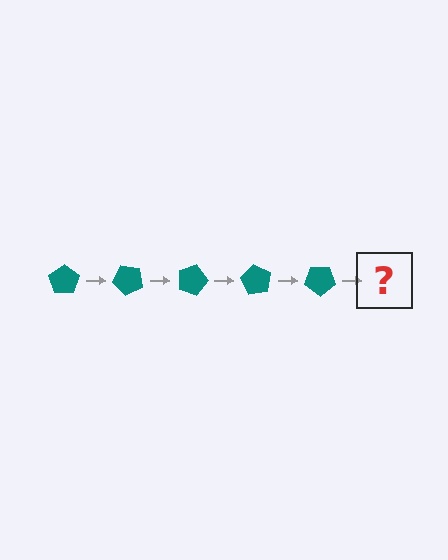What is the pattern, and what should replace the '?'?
The pattern is that the pentagon rotates 45 degrees each step. The '?' should be a teal pentagon rotated 225 degrees.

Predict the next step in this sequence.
The next step is a teal pentagon rotated 225 degrees.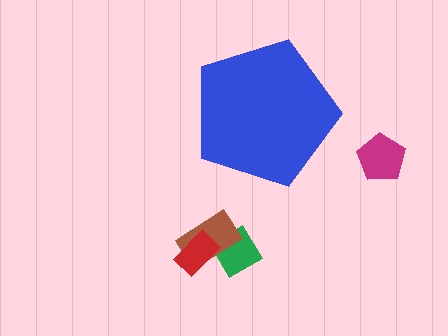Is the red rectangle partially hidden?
No, the red rectangle is fully visible.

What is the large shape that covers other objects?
A blue pentagon.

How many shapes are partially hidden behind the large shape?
0 shapes are partially hidden.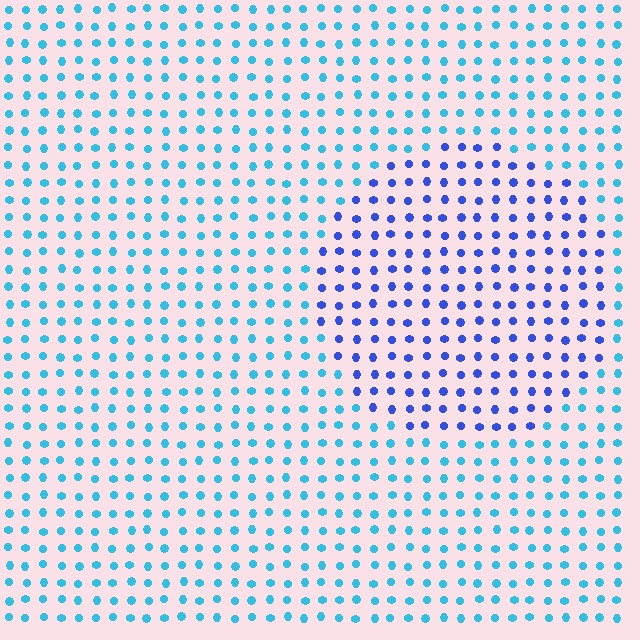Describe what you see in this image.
The image is filled with small cyan elements in a uniform arrangement. A circle-shaped region is visible where the elements are tinted to a slightly different hue, forming a subtle color boundary.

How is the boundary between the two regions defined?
The boundary is defined purely by a slight shift in hue (about 40 degrees). Spacing, size, and orientation are identical on both sides.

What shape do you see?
I see a circle.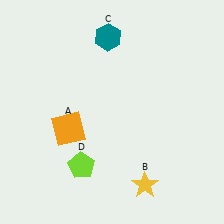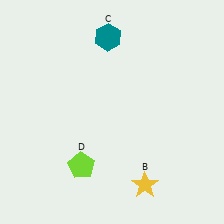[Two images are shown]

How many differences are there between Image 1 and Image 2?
There is 1 difference between the two images.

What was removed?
The orange square (A) was removed in Image 2.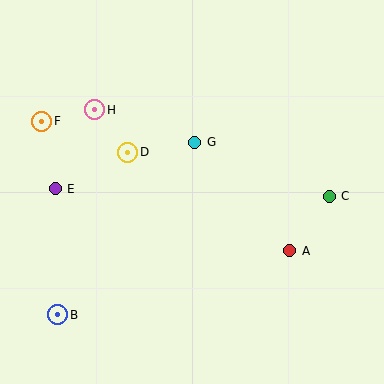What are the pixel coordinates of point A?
Point A is at (290, 251).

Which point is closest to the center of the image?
Point G at (195, 142) is closest to the center.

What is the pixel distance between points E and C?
The distance between E and C is 274 pixels.